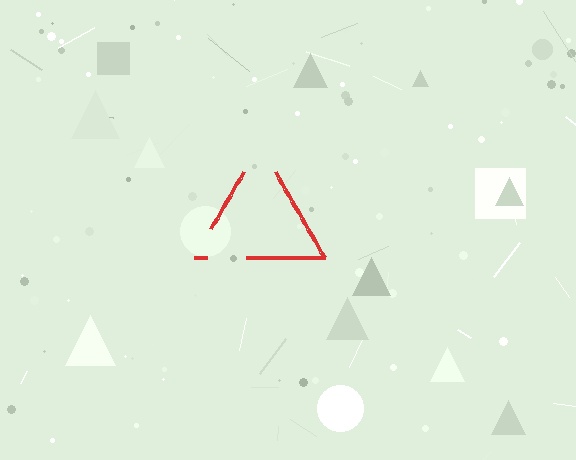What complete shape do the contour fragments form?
The contour fragments form a triangle.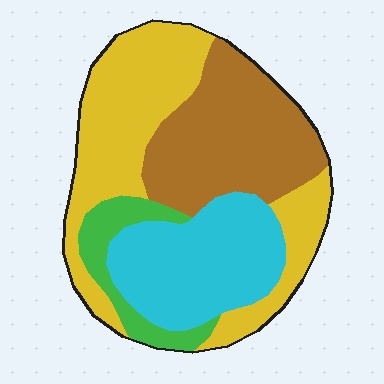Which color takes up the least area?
Green, at roughly 10%.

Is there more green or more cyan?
Cyan.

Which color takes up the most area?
Yellow, at roughly 35%.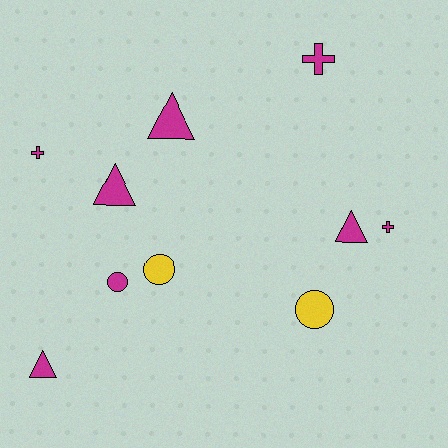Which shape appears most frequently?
Triangle, with 4 objects.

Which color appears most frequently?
Magenta, with 8 objects.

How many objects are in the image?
There are 10 objects.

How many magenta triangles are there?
There are 4 magenta triangles.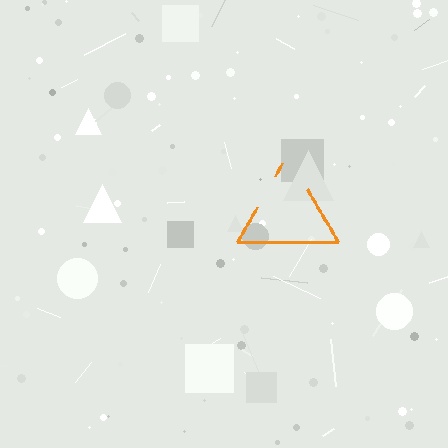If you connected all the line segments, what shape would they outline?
They would outline a triangle.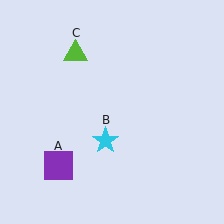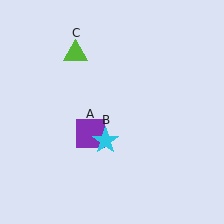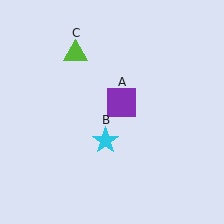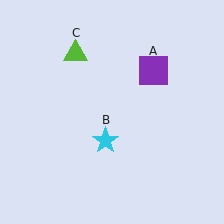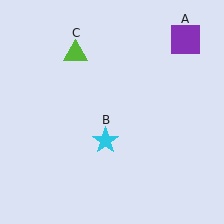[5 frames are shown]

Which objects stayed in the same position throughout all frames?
Cyan star (object B) and lime triangle (object C) remained stationary.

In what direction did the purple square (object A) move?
The purple square (object A) moved up and to the right.